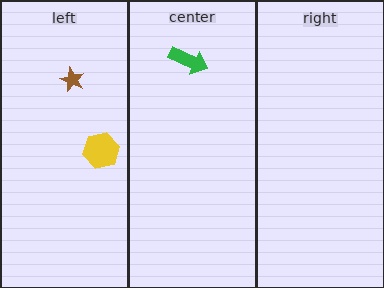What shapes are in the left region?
The brown star, the yellow hexagon.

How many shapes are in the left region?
2.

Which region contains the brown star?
The left region.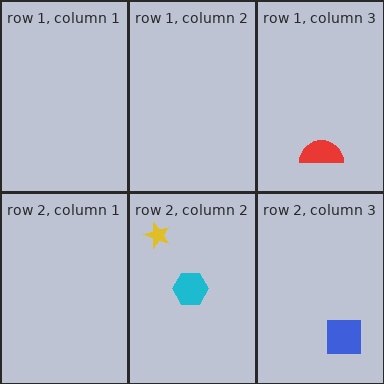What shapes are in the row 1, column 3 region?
The red semicircle.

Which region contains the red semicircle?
The row 1, column 3 region.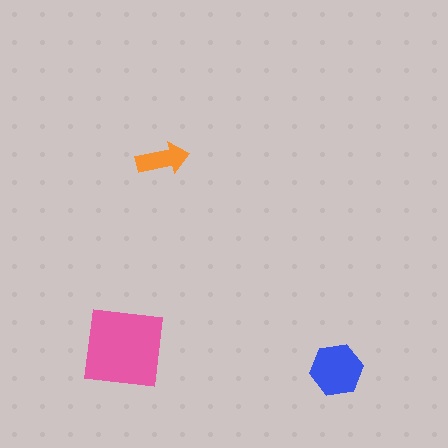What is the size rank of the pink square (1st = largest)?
1st.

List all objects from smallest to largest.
The orange arrow, the blue hexagon, the pink square.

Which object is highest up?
The orange arrow is topmost.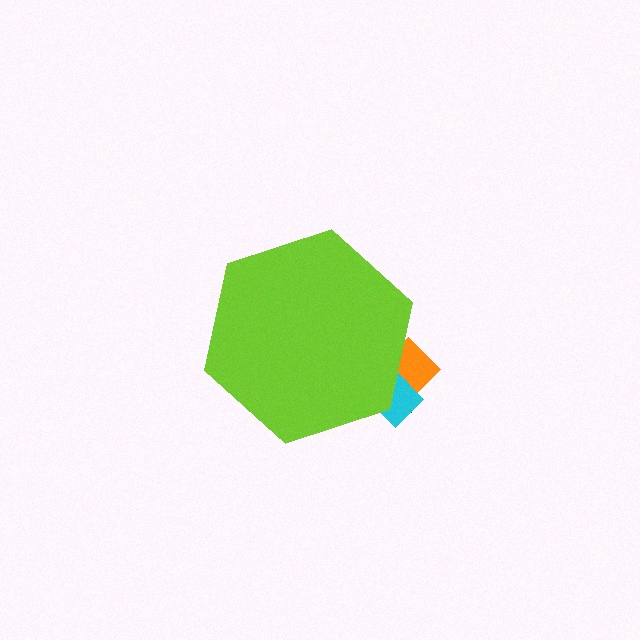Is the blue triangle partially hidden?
Yes, the blue triangle is partially hidden behind the lime hexagon.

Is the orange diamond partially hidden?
Yes, the orange diamond is partially hidden behind the lime hexagon.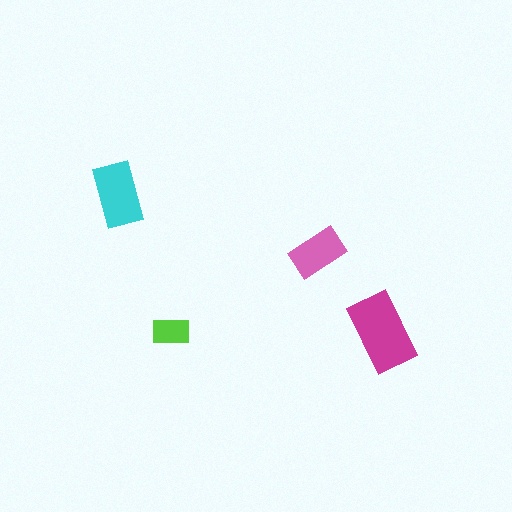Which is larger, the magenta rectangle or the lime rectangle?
The magenta one.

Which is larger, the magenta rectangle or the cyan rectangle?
The magenta one.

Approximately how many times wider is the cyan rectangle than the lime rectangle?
About 1.5 times wider.